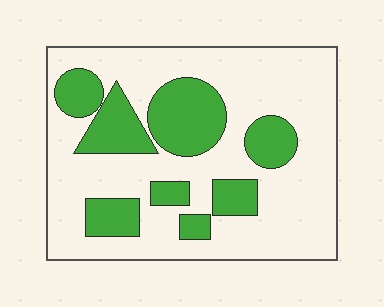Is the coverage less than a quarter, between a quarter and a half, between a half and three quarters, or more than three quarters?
Between a quarter and a half.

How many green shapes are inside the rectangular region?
8.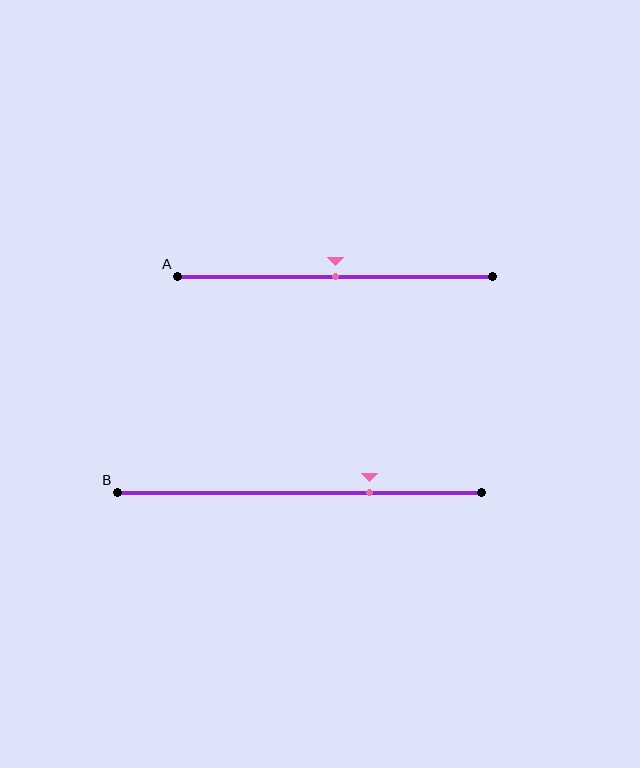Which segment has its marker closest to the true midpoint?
Segment A has its marker closest to the true midpoint.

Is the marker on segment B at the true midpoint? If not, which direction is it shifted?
No, the marker on segment B is shifted to the right by about 19% of the segment length.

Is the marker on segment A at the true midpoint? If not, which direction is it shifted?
Yes, the marker on segment A is at the true midpoint.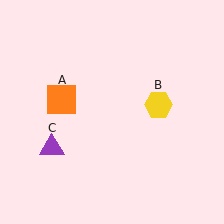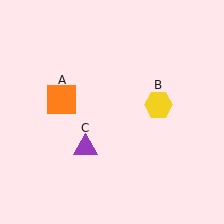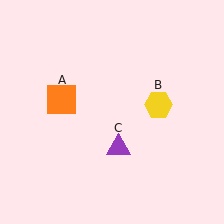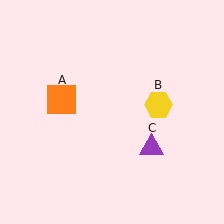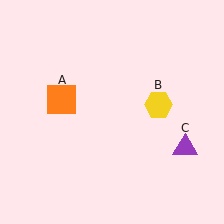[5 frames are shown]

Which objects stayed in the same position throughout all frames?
Orange square (object A) and yellow hexagon (object B) remained stationary.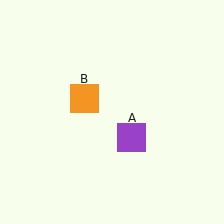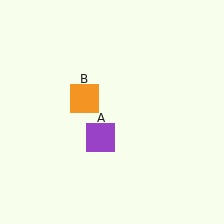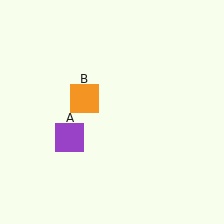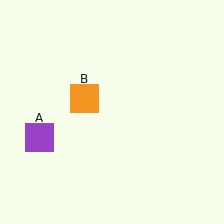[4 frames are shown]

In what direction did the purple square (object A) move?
The purple square (object A) moved left.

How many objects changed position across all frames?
1 object changed position: purple square (object A).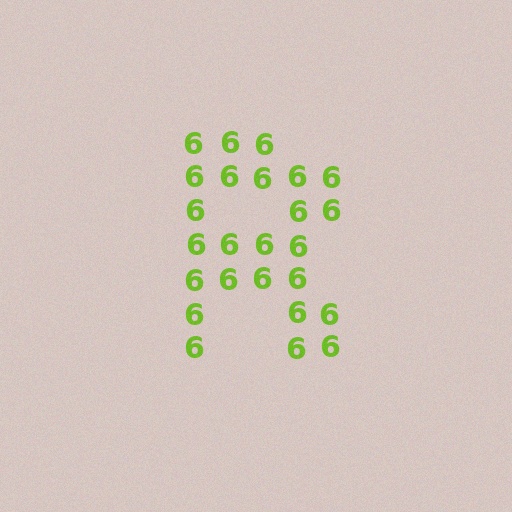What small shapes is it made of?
It is made of small digit 6's.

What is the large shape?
The large shape is the letter R.